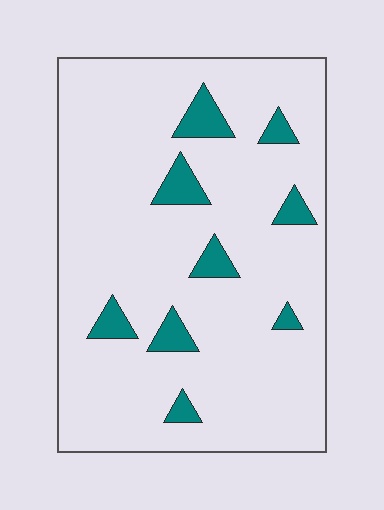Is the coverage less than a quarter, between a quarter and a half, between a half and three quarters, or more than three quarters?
Less than a quarter.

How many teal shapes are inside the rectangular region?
9.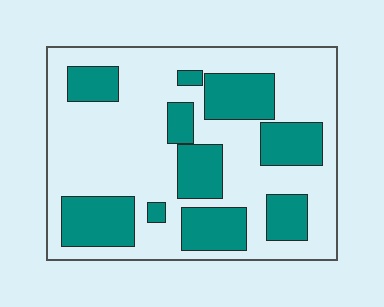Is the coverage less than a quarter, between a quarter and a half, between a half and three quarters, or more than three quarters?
Between a quarter and a half.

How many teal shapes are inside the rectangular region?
10.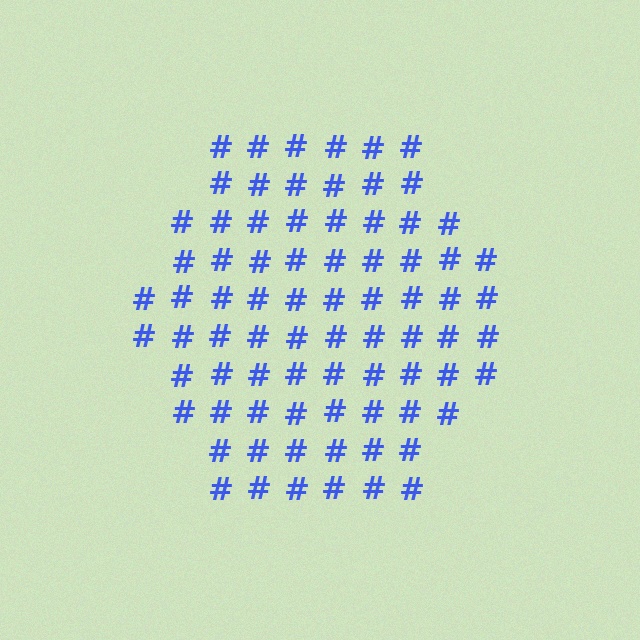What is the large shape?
The large shape is a hexagon.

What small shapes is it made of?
It is made of small hash symbols.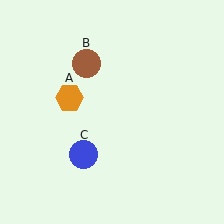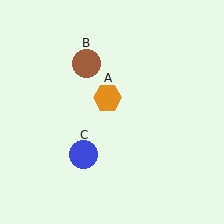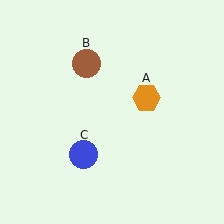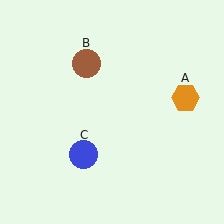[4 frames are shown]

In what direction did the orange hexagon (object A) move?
The orange hexagon (object A) moved right.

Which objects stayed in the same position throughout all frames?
Brown circle (object B) and blue circle (object C) remained stationary.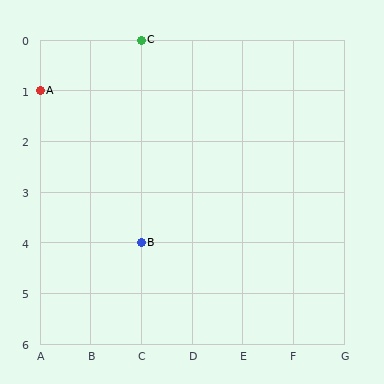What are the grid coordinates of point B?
Point B is at grid coordinates (C, 4).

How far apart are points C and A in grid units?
Points C and A are 2 columns and 1 row apart (about 2.2 grid units diagonally).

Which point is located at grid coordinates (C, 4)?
Point B is at (C, 4).